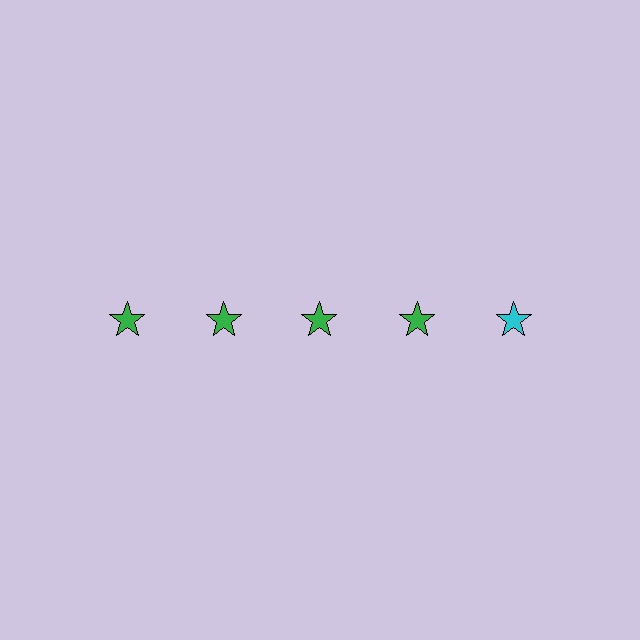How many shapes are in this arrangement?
There are 5 shapes arranged in a grid pattern.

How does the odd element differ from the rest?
It has a different color: cyan instead of green.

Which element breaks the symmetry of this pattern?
The cyan star in the top row, rightmost column breaks the symmetry. All other shapes are green stars.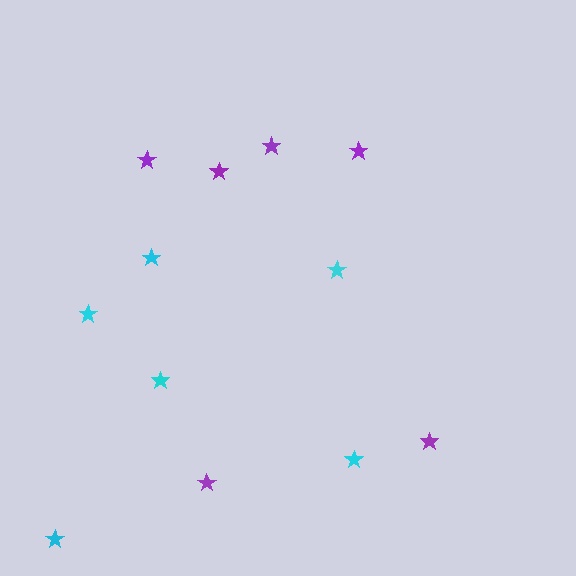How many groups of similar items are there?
There are 2 groups: one group of cyan stars (6) and one group of purple stars (6).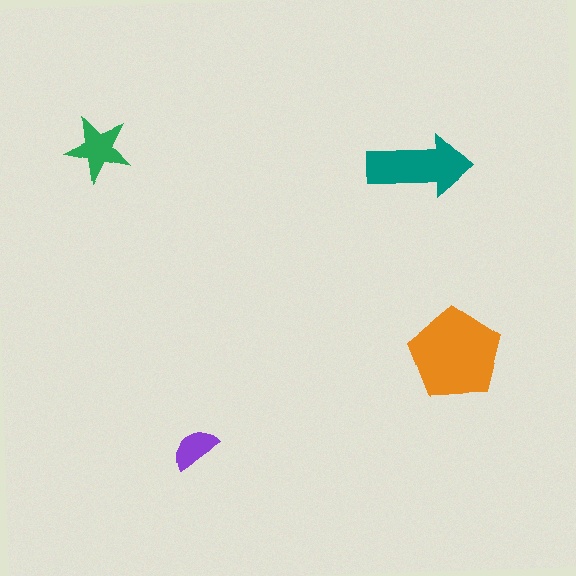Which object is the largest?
The orange pentagon.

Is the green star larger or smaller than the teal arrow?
Smaller.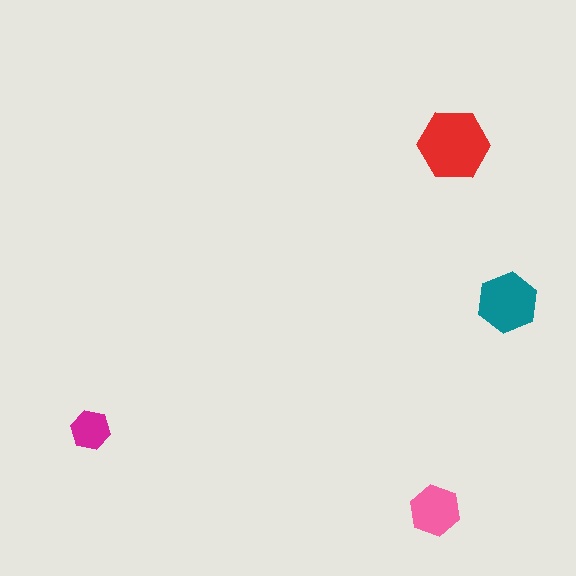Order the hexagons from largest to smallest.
the red one, the teal one, the pink one, the magenta one.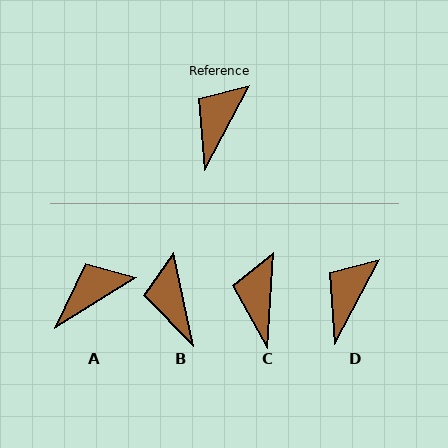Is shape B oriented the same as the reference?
No, it is off by about 40 degrees.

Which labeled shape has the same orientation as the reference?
D.